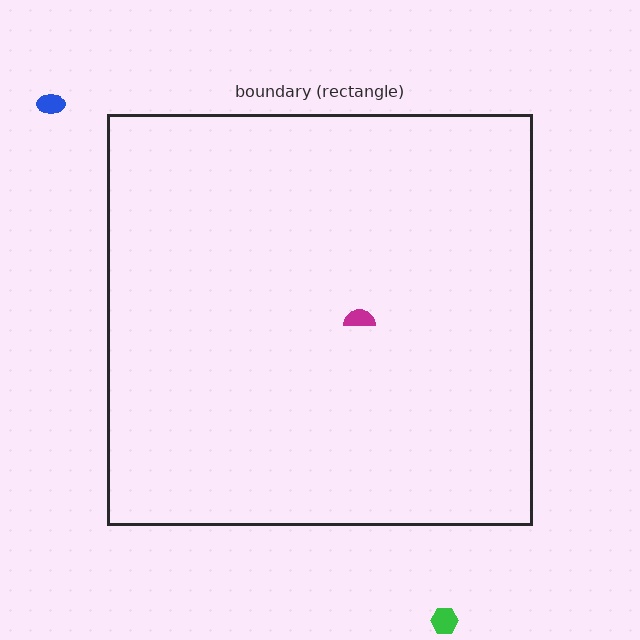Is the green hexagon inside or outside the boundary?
Outside.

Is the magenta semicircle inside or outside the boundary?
Inside.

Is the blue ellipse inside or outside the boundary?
Outside.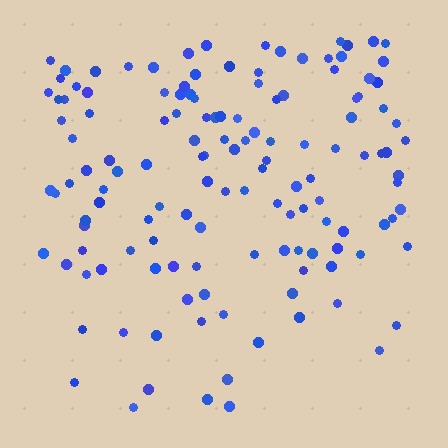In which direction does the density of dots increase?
From bottom to top, with the top side densest.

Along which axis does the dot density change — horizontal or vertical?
Vertical.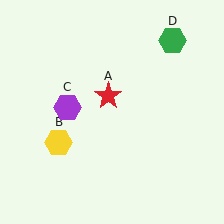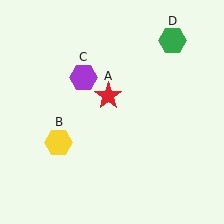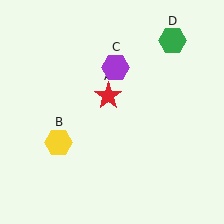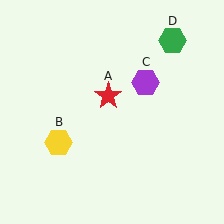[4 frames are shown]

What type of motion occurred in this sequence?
The purple hexagon (object C) rotated clockwise around the center of the scene.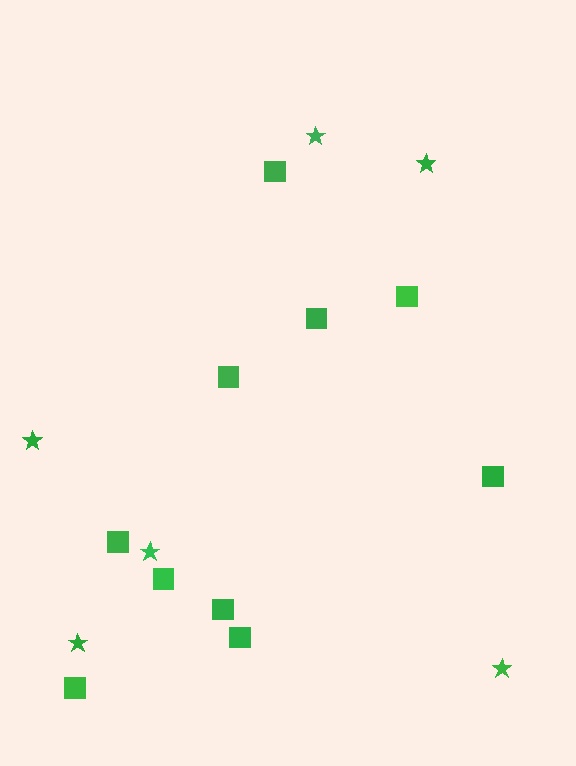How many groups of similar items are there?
There are 2 groups: one group of stars (6) and one group of squares (10).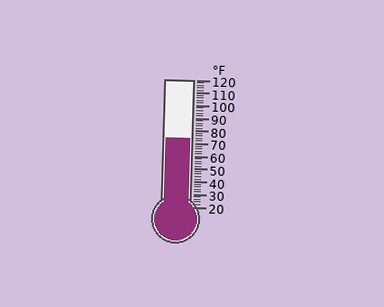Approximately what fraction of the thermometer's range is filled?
The thermometer is filled to approximately 55% of its range.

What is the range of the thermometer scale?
The thermometer scale ranges from 20°F to 120°F.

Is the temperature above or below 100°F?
The temperature is below 100°F.